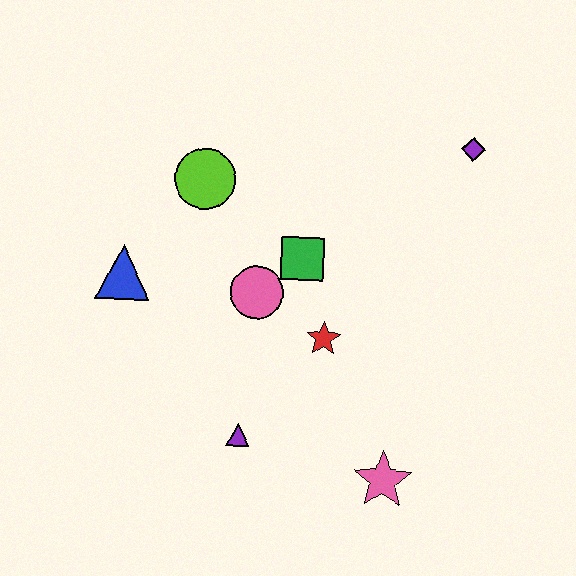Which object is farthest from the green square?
The pink star is farthest from the green square.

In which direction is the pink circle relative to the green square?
The pink circle is to the left of the green square.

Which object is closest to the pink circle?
The green square is closest to the pink circle.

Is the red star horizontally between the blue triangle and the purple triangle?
No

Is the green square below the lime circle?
Yes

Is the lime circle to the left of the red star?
Yes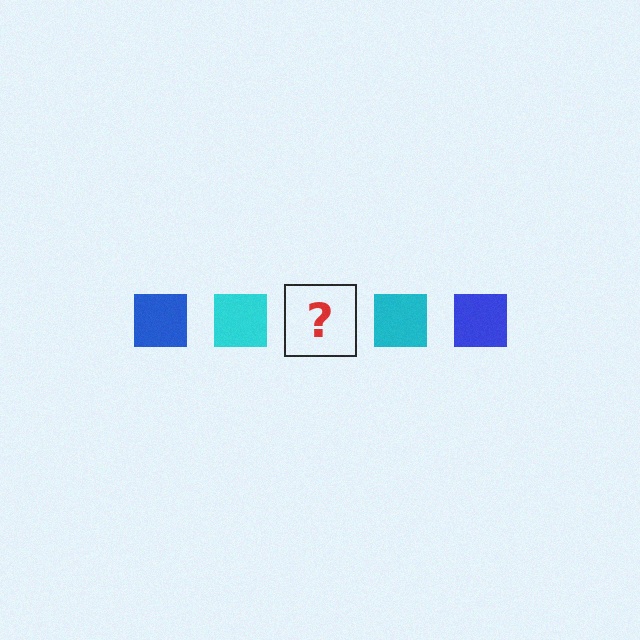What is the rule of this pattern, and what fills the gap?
The rule is that the pattern cycles through blue, cyan squares. The gap should be filled with a blue square.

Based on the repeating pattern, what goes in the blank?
The blank should be a blue square.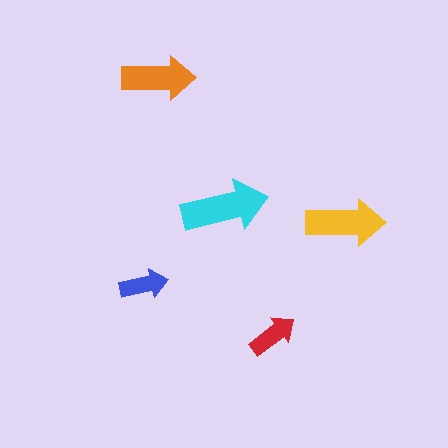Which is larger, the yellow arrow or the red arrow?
The yellow one.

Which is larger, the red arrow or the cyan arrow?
The cyan one.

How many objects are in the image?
There are 5 objects in the image.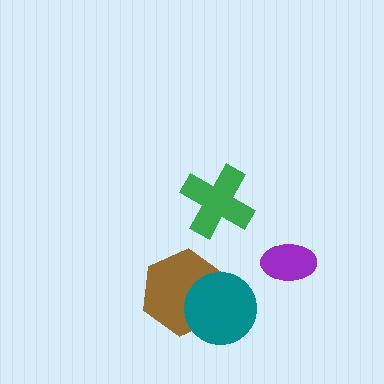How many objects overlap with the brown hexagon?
1 object overlaps with the brown hexagon.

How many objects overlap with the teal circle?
1 object overlaps with the teal circle.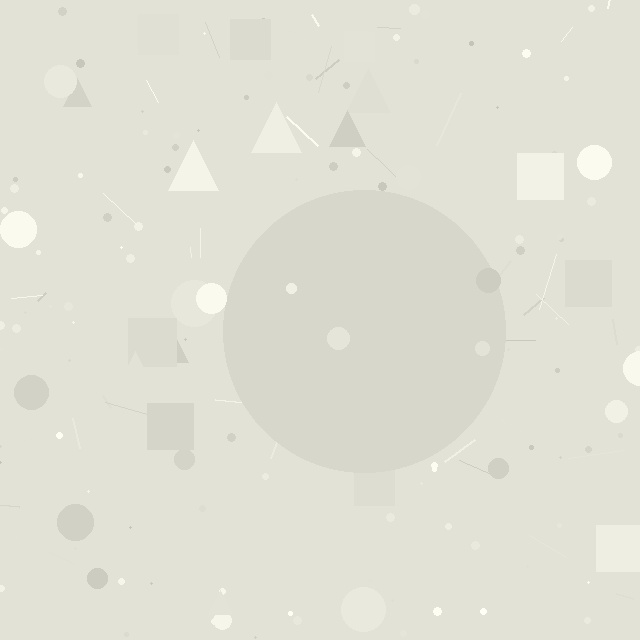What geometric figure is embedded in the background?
A circle is embedded in the background.